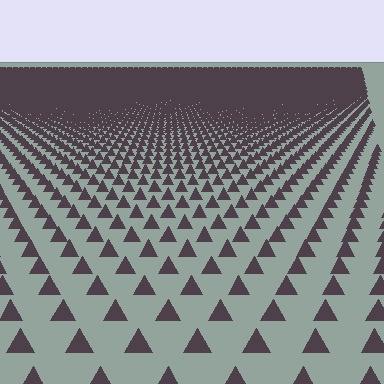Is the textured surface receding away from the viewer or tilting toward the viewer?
The surface is receding away from the viewer. Texture elements get smaller and denser toward the top.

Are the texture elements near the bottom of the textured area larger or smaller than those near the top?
Larger. Near the bottom, elements are closer to the viewer and appear at a bigger on-screen size.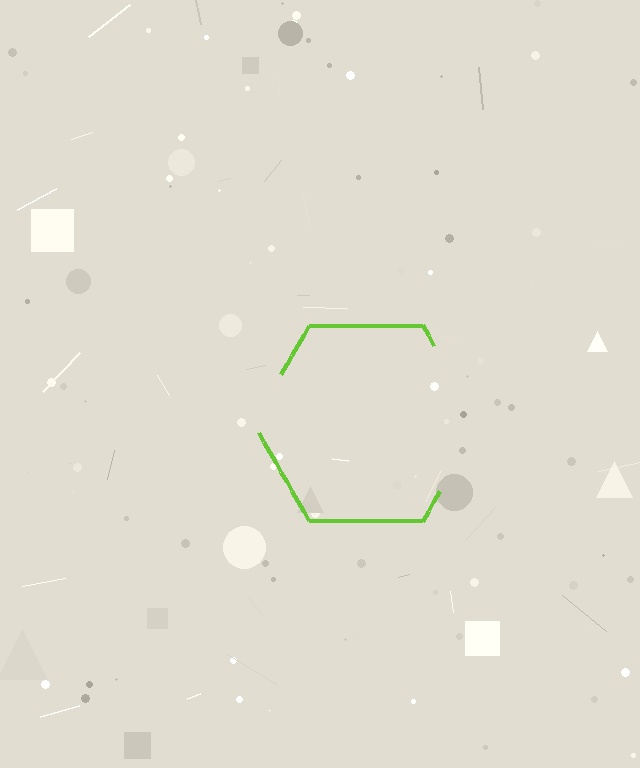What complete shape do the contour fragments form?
The contour fragments form a hexagon.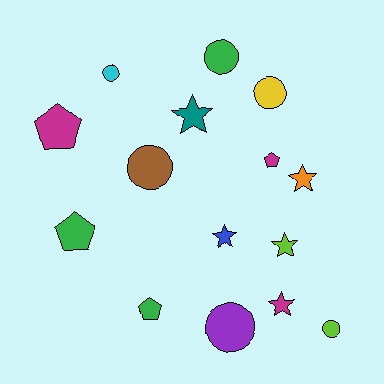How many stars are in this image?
There are 5 stars.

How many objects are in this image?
There are 15 objects.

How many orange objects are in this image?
There is 1 orange object.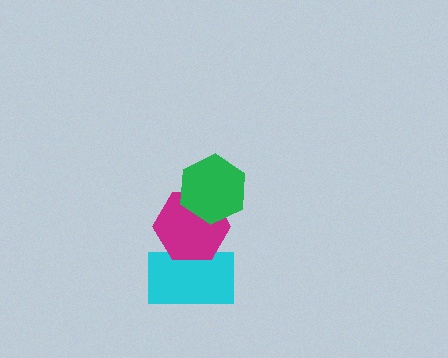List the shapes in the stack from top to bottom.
From top to bottom: the green hexagon, the magenta hexagon, the cyan rectangle.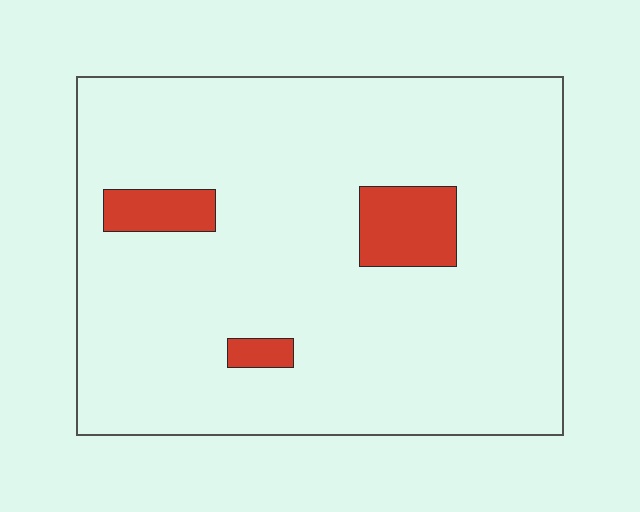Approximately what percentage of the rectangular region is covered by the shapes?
Approximately 10%.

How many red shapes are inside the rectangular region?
3.